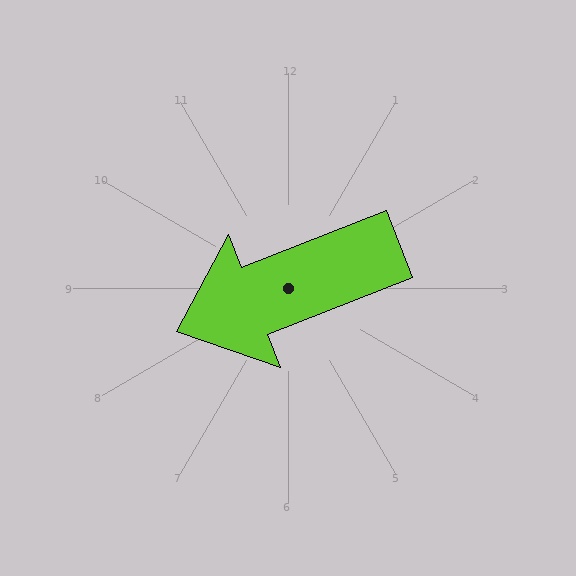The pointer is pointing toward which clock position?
Roughly 8 o'clock.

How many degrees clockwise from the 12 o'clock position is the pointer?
Approximately 248 degrees.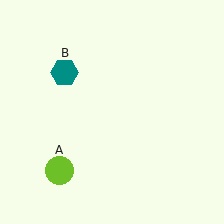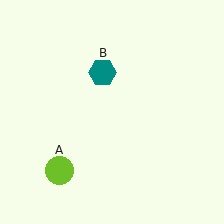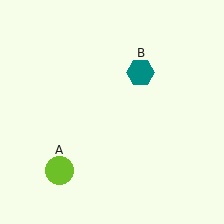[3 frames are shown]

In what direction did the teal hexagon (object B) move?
The teal hexagon (object B) moved right.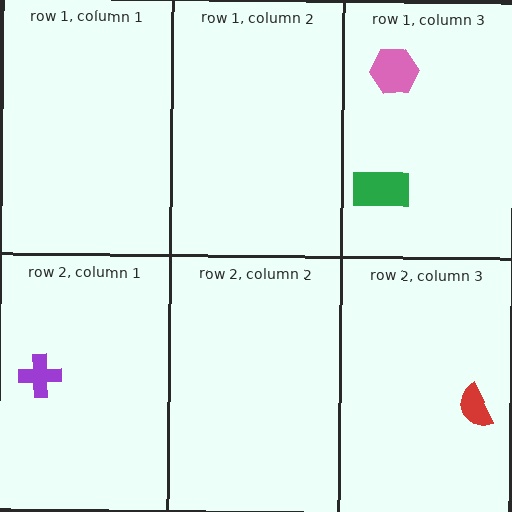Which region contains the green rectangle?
The row 1, column 3 region.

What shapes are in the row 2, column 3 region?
The red semicircle.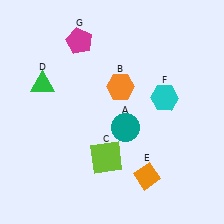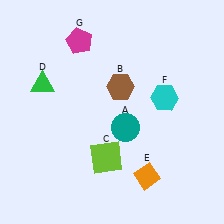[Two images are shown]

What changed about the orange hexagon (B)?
In Image 1, B is orange. In Image 2, it changed to brown.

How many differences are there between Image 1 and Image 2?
There is 1 difference between the two images.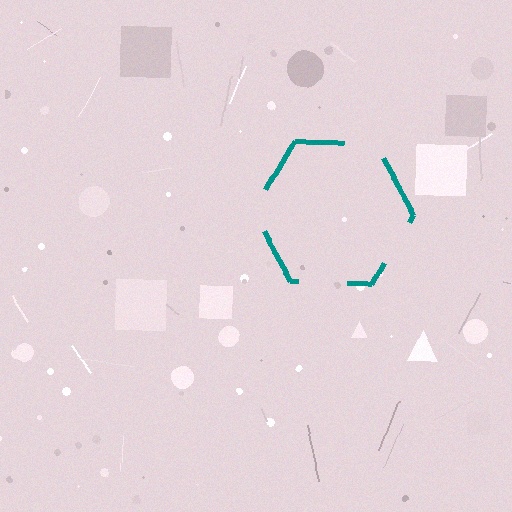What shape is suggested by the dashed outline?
The dashed outline suggests a hexagon.